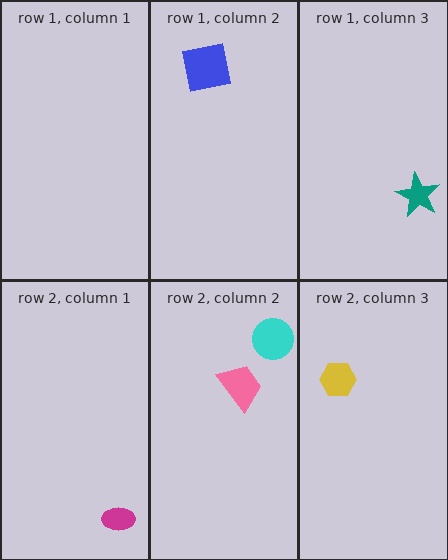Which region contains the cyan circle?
The row 2, column 2 region.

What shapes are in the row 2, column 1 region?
The magenta ellipse.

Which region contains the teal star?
The row 1, column 3 region.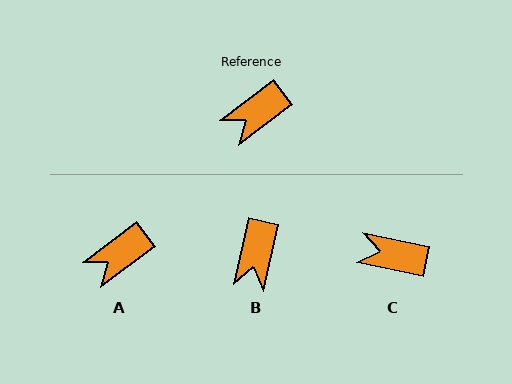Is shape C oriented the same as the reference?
No, it is off by about 48 degrees.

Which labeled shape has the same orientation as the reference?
A.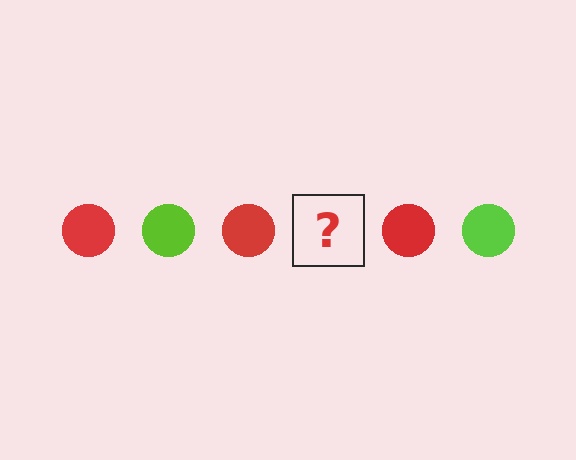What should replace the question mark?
The question mark should be replaced with a lime circle.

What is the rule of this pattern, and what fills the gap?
The rule is that the pattern cycles through red, lime circles. The gap should be filled with a lime circle.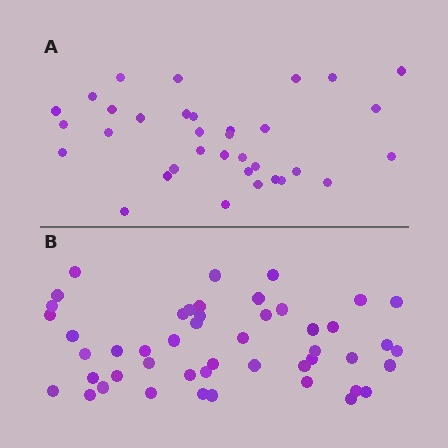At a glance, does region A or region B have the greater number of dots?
Region B (the bottom region) has more dots.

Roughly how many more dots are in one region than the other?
Region B has approximately 15 more dots than region A.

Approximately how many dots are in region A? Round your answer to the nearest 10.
About 30 dots. (The exact count is 34, which rounds to 30.)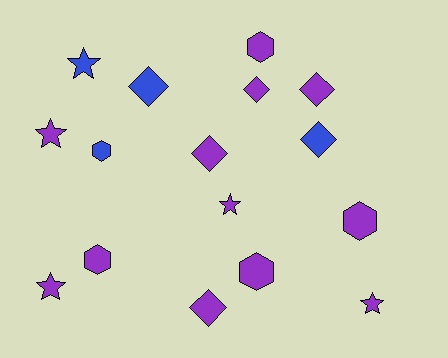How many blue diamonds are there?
There are 2 blue diamonds.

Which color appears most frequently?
Purple, with 12 objects.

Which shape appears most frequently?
Diamond, with 6 objects.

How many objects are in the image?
There are 16 objects.